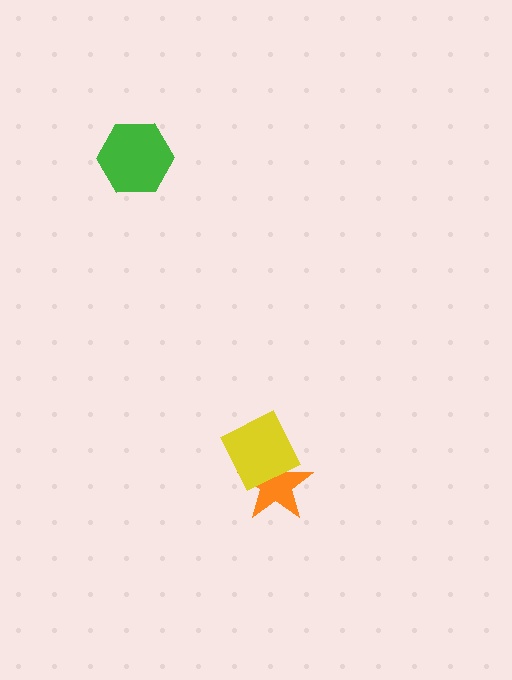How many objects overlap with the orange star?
1 object overlaps with the orange star.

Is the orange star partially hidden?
Yes, it is partially covered by another shape.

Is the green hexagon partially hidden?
No, no other shape covers it.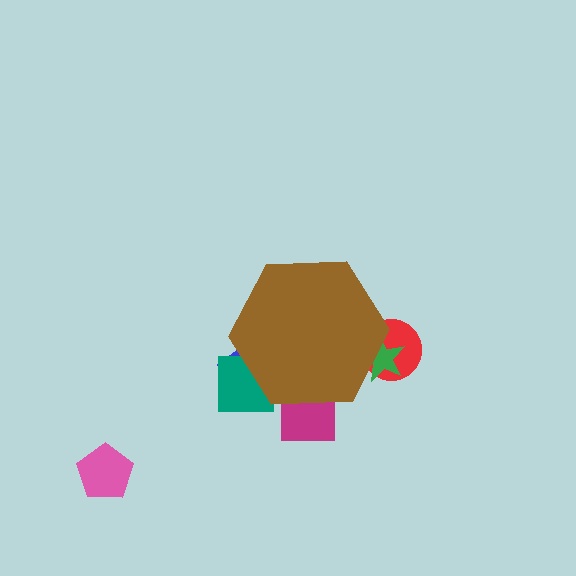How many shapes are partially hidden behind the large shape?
5 shapes are partially hidden.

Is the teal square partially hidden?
Yes, the teal square is partially hidden behind the brown hexagon.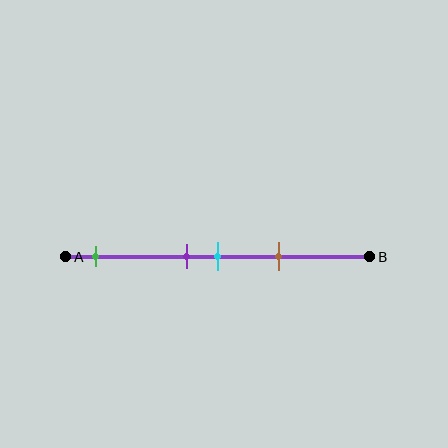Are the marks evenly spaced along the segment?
No, the marks are not evenly spaced.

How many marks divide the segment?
There are 4 marks dividing the segment.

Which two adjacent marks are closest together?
The purple and cyan marks are the closest adjacent pair.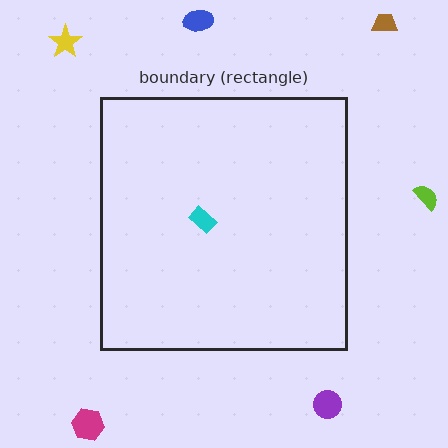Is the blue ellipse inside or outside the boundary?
Outside.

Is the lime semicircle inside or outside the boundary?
Outside.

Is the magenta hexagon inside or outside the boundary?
Outside.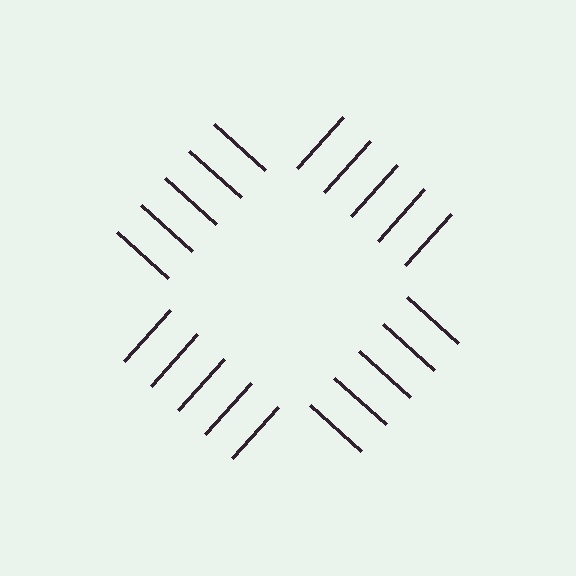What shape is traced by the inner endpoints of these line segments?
An illusory square — the line segments terminate on its edges but no continuous stroke is drawn.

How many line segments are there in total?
20 — 5 along each of the 4 edges.